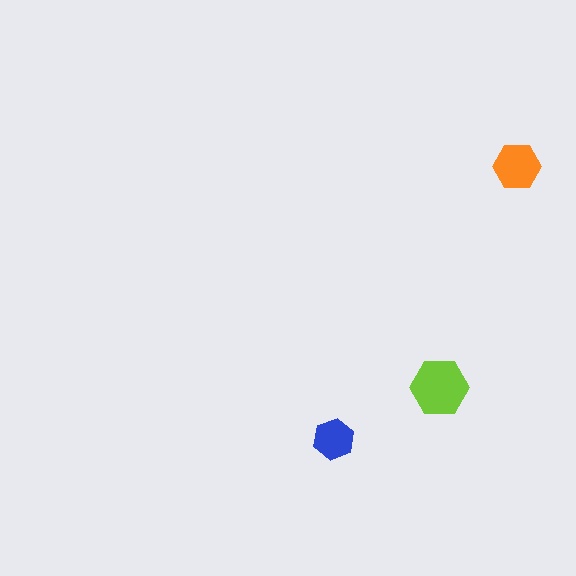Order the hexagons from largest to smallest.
the lime one, the orange one, the blue one.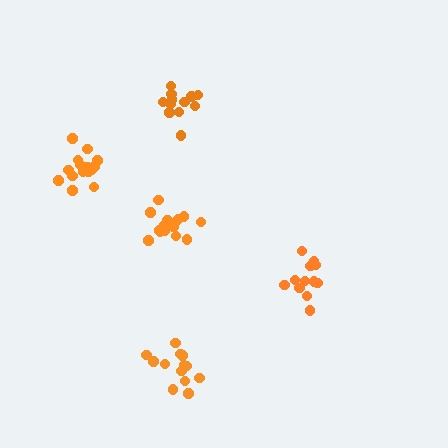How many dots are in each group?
Group 1: 12 dots, Group 2: 15 dots, Group 3: 14 dots, Group 4: 13 dots, Group 5: 12 dots (66 total).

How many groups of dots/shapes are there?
There are 5 groups.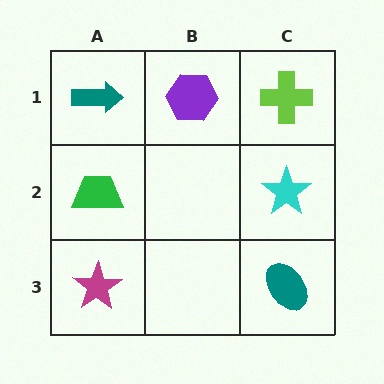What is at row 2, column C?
A cyan star.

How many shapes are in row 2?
2 shapes.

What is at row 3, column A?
A magenta star.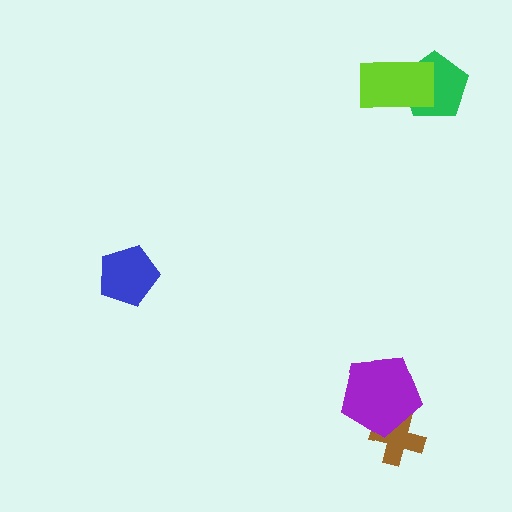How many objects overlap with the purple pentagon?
1 object overlaps with the purple pentagon.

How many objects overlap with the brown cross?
1 object overlaps with the brown cross.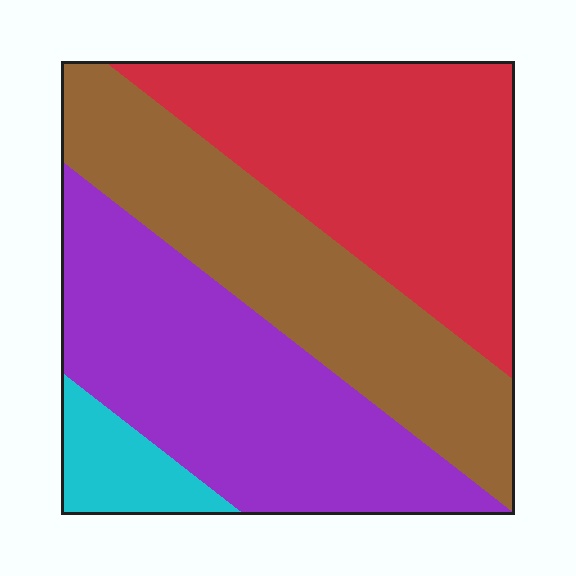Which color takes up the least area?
Cyan, at roughly 5%.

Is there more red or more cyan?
Red.